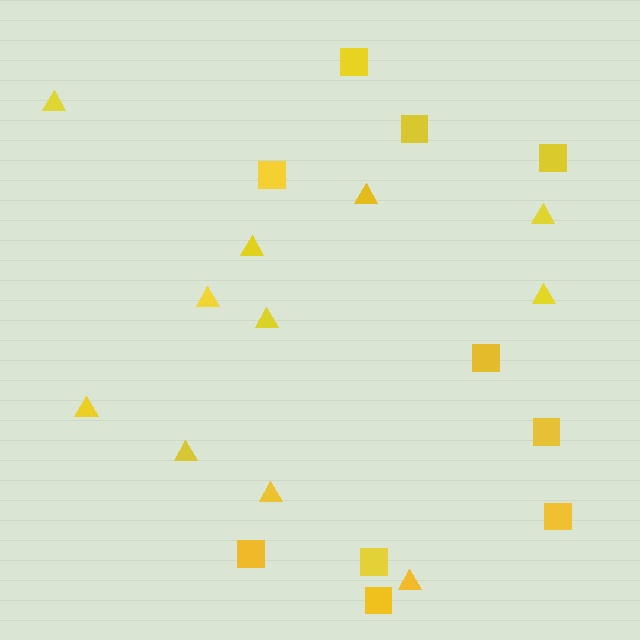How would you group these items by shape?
There are 2 groups: one group of squares (10) and one group of triangles (11).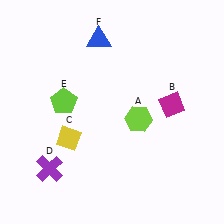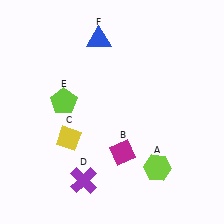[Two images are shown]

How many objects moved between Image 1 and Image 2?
3 objects moved between the two images.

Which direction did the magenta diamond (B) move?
The magenta diamond (B) moved left.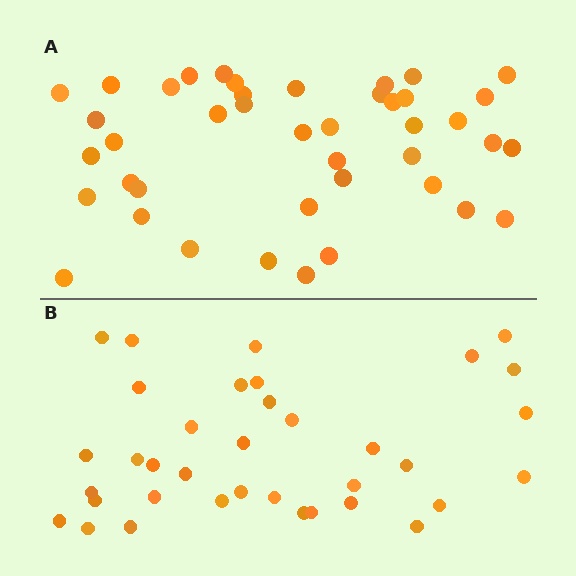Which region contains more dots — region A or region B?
Region A (the top region) has more dots.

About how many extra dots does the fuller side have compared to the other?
Region A has about 6 more dots than region B.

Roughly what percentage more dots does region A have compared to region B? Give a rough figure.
About 15% more.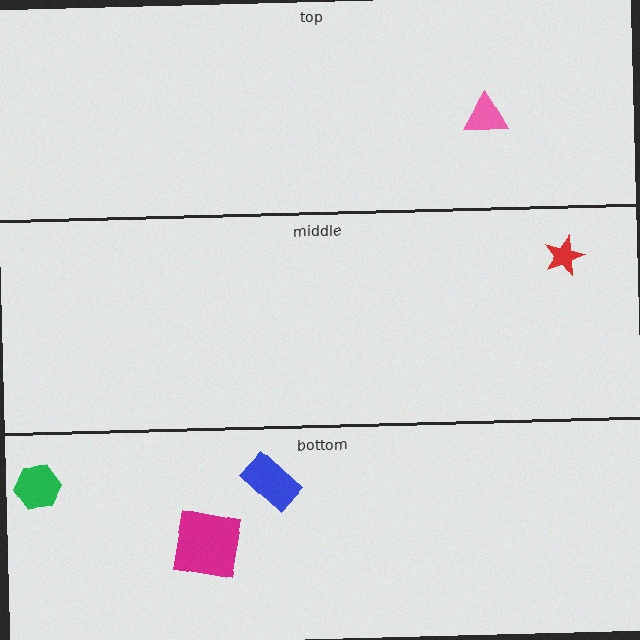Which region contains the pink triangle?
The top region.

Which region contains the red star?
The middle region.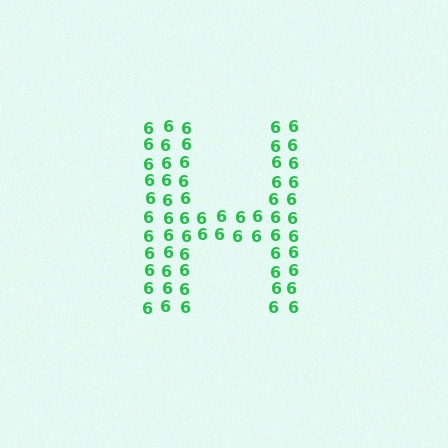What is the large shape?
The large shape is the letter H.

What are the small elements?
The small elements are digit 6's.